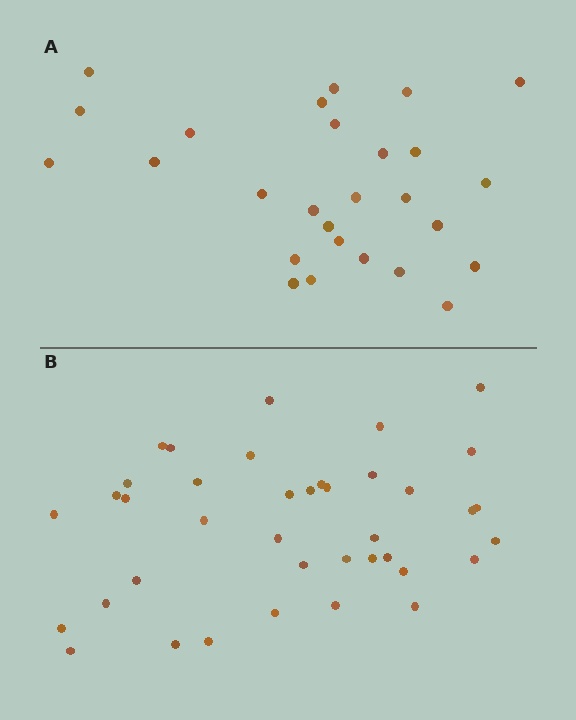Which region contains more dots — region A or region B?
Region B (the bottom region) has more dots.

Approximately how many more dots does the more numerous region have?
Region B has roughly 12 or so more dots than region A.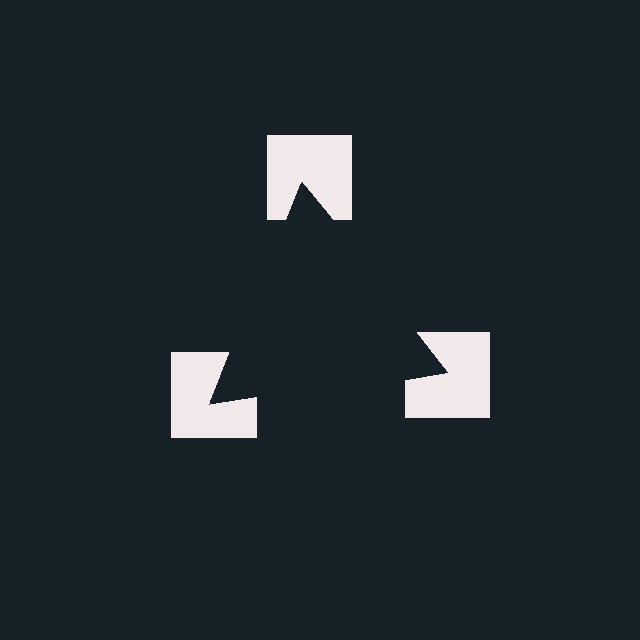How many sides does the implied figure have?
3 sides.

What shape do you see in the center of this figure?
An illusory triangle — its edges are inferred from the aligned wedge cuts in the notched squares, not physically drawn.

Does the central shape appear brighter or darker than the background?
It typically appears slightly darker than the background, even though no actual brightness change is drawn.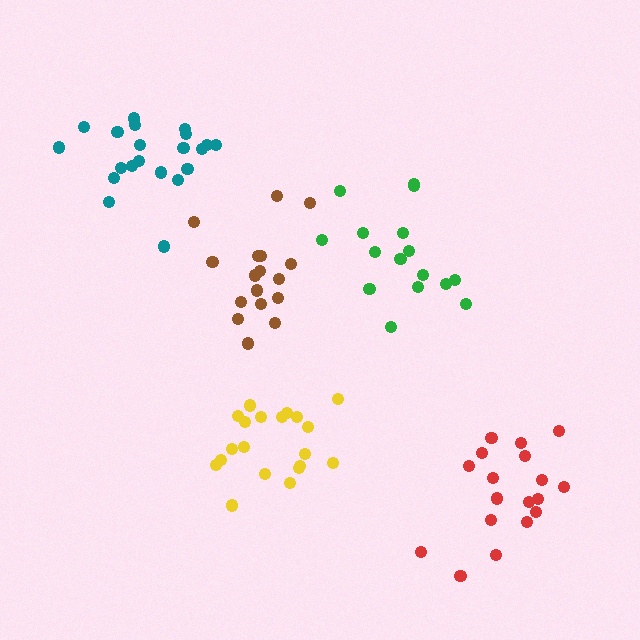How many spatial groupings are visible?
There are 5 spatial groupings.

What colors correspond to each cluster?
The clusters are colored: green, yellow, brown, red, teal.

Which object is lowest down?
The red cluster is bottommost.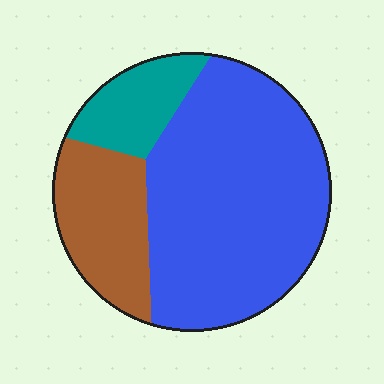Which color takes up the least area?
Teal, at roughly 15%.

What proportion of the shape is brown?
Brown takes up about one fifth (1/5) of the shape.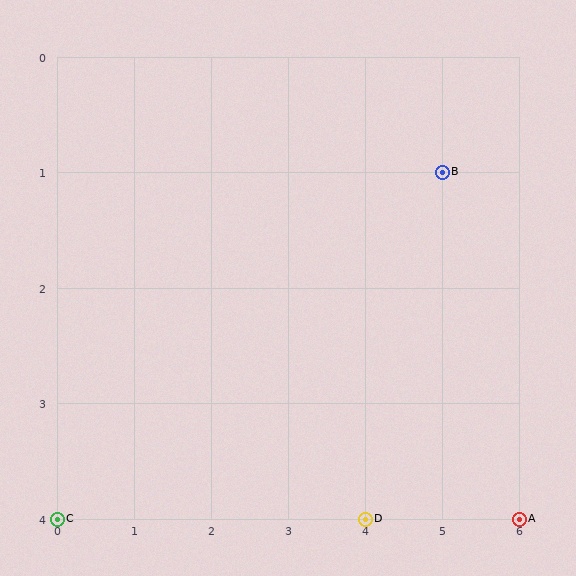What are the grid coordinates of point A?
Point A is at grid coordinates (6, 4).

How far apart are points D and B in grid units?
Points D and B are 1 column and 3 rows apart (about 3.2 grid units diagonally).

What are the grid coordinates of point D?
Point D is at grid coordinates (4, 4).